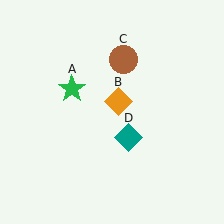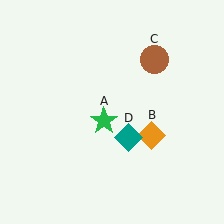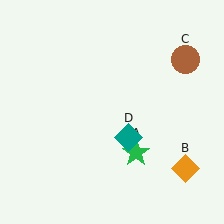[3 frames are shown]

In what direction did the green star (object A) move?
The green star (object A) moved down and to the right.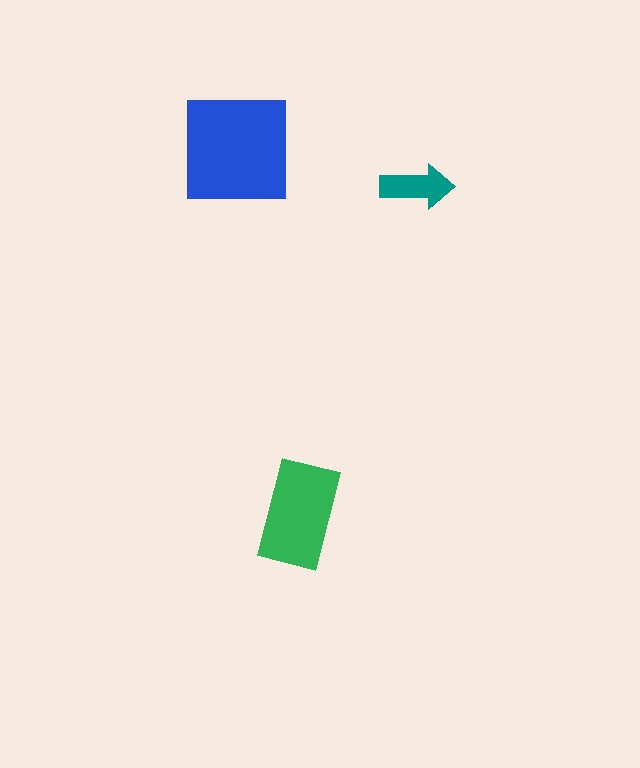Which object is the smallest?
The teal arrow.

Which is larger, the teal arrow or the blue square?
The blue square.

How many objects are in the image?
There are 3 objects in the image.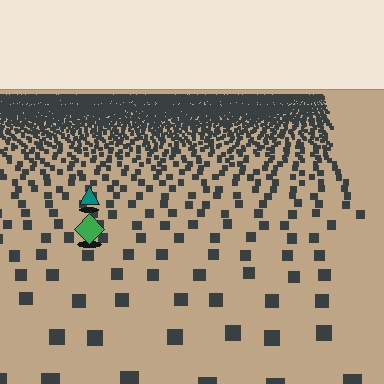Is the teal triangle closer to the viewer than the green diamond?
No. The green diamond is closer — you can tell from the texture gradient: the ground texture is coarser near it.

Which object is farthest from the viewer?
The teal triangle is farthest from the viewer. It appears smaller and the ground texture around it is denser.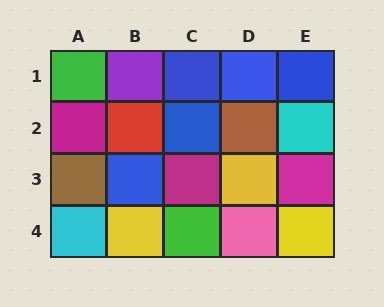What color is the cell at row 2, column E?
Cyan.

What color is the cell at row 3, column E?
Magenta.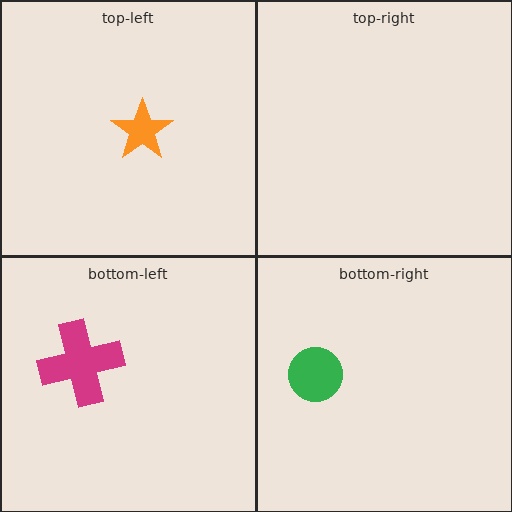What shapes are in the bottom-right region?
The green circle.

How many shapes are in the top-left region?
1.